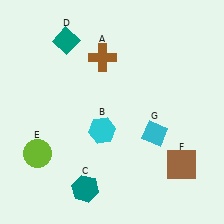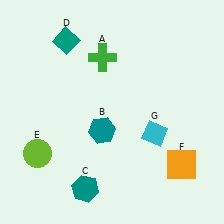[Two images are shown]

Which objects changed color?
A changed from brown to green. B changed from cyan to teal. F changed from brown to orange.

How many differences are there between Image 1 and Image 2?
There are 3 differences between the two images.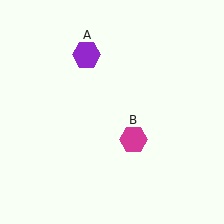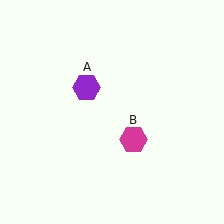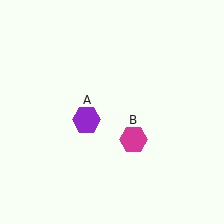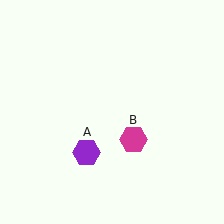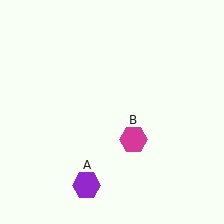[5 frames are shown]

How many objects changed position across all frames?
1 object changed position: purple hexagon (object A).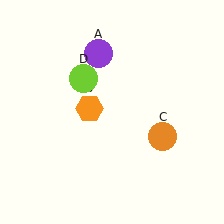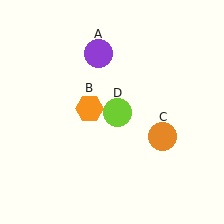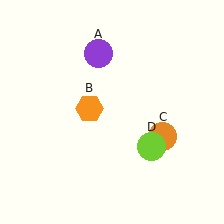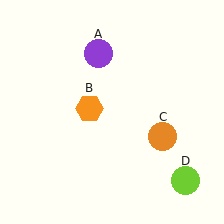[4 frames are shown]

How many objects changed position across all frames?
1 object changed position: lime circle (object D).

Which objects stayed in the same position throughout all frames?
Purple circle (object A) and orange hexagon (object B) and orange circle (object C) remained stationary.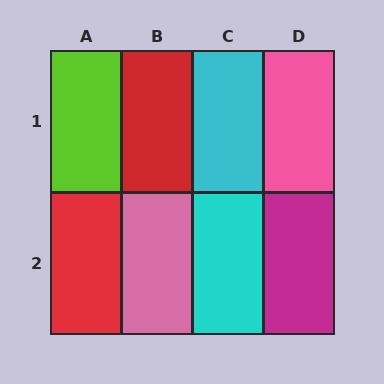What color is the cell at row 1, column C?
Cyan.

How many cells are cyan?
2 cells are cyan.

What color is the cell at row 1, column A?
Lime.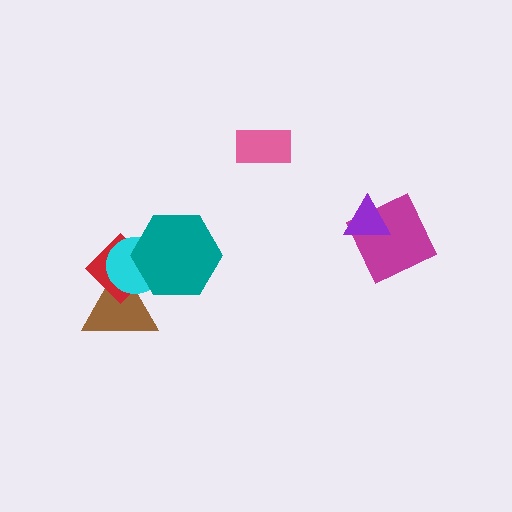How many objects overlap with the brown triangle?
3 objects overlap with the brown triangle.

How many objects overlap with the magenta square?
1 object overlaps with the magenta square.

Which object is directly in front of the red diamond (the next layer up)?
The cyan circle is directly in front of the red diamond.